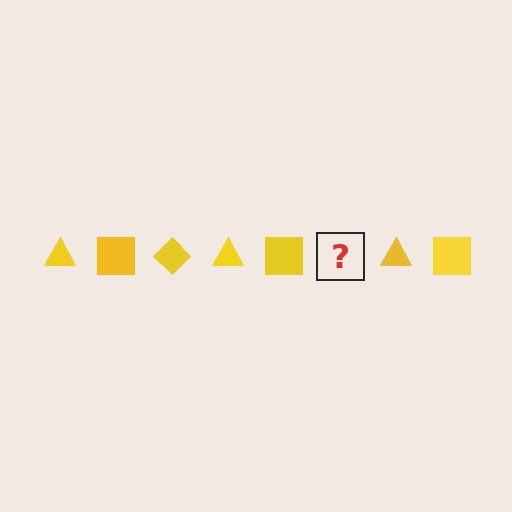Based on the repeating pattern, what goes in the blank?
The blank should be a yellow diamond.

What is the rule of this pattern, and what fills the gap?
The rule is that the pattern cycles through triangle, square, diamond shapes in yellow. The gap should be filled with a yellow diamond.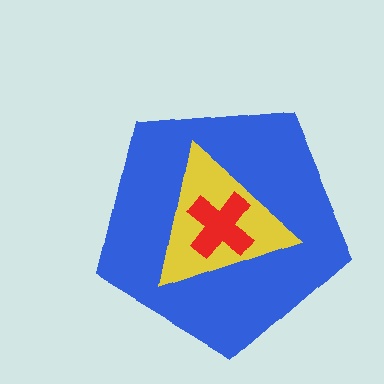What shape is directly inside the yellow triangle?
The red cross.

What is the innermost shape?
The red cross.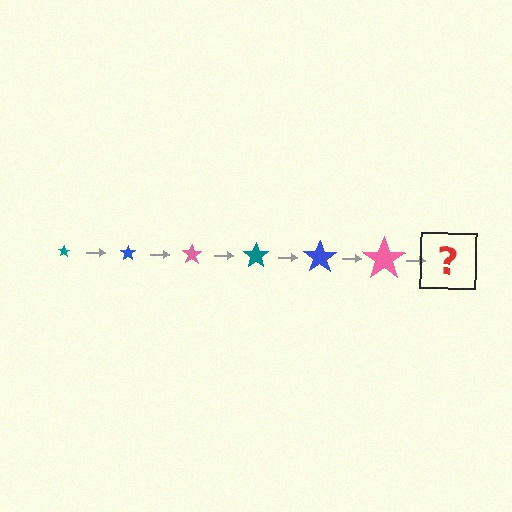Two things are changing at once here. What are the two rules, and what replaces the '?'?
The two rules are that the star grows larger each step and the color cycles through teal, blue, and pink. The '?' should be a teal star, larger than the previous one.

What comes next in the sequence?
The next element should be a teal star, larger than the previous one.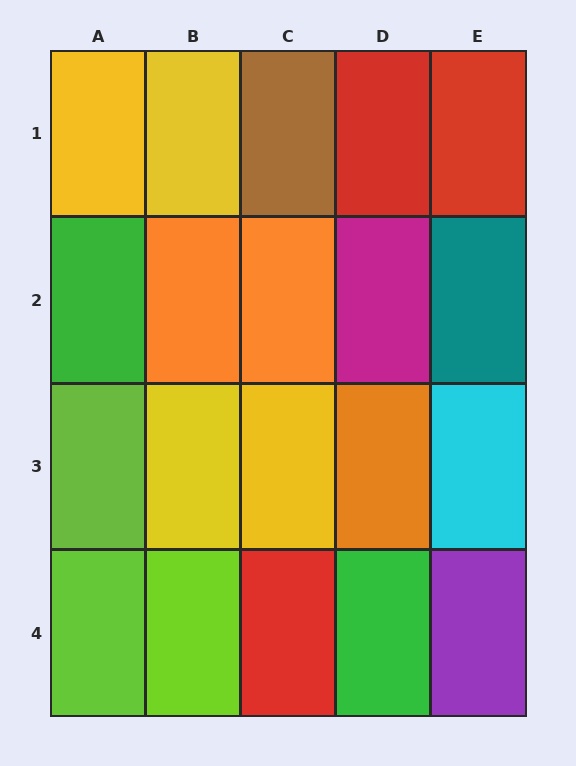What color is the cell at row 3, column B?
Yellow.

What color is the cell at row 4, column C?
Red.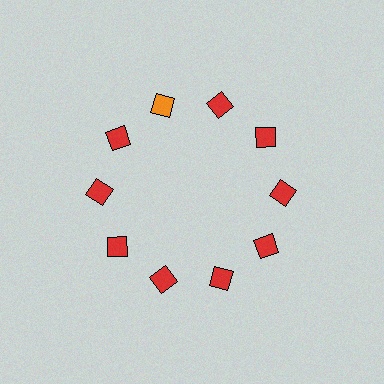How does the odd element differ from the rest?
It has a different color: orange instead of red.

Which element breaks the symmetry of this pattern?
The orange square at roughly the 11 o'clock position breaks the symmetry. All other shapes are red squares.